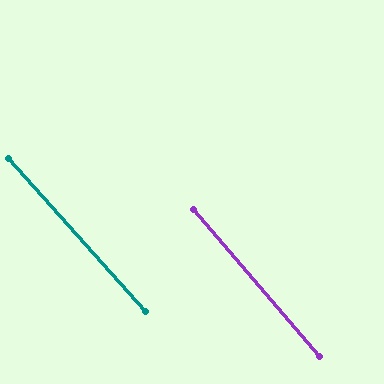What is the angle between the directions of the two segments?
Approximately 1 degree.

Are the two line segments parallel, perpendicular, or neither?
Parallel — their directions differ by only 1.3°.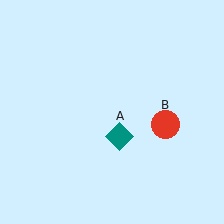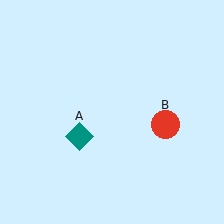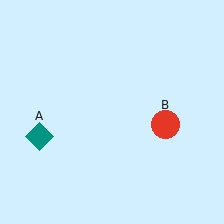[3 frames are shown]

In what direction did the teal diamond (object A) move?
The teal diamond (object A) moved left.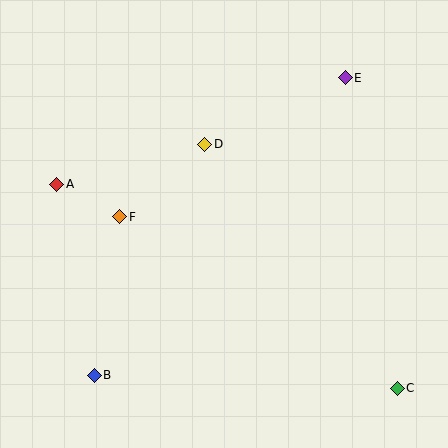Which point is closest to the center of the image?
Point D at (205, 144) is closest to the center.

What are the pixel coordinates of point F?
Point F is at (120, 217).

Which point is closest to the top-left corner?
Point A is closest to the top-left corner.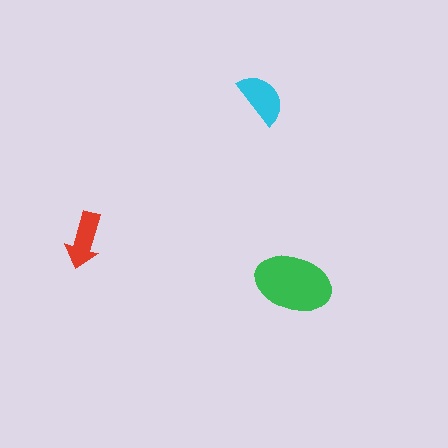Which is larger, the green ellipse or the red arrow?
The green ellipse.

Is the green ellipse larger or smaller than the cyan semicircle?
Larger.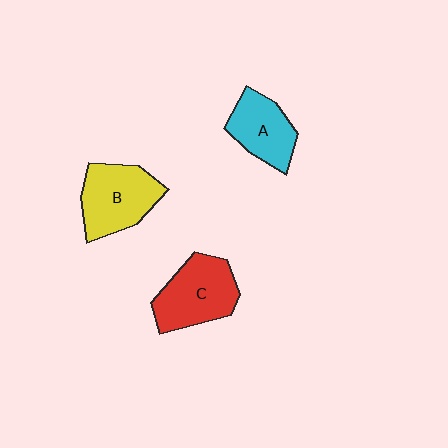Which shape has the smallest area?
Shape A (cyan).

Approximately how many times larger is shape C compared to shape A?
Approximately 1.3 times.